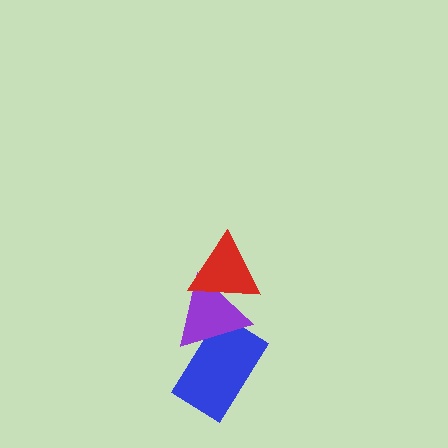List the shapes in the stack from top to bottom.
From top to bottom: the red triangle, the purple triangle, the blue rectangle.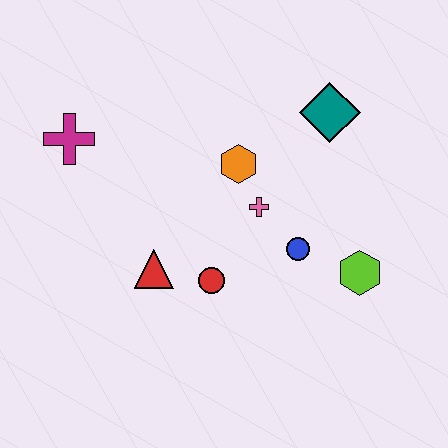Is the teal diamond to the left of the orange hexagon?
No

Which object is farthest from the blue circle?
The magenta cross is farthest from the blue circle.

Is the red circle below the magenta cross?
Yes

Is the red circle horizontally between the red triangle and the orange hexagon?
Yes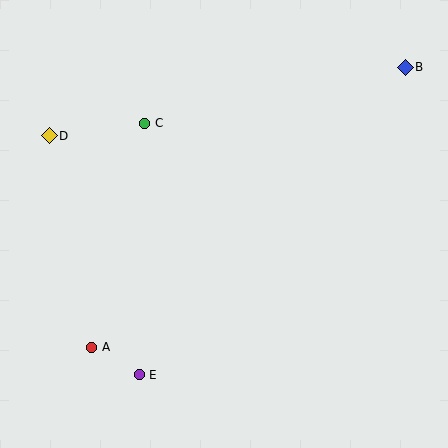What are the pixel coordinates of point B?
Point B is at (405, 67).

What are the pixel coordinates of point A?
Point A is at (92, 347).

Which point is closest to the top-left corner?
Point D is closest to the top-left corner.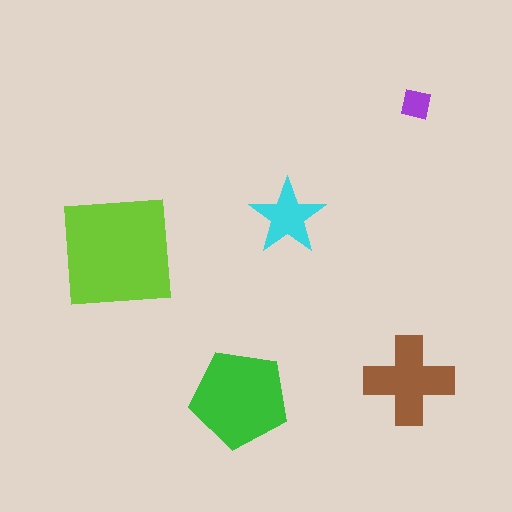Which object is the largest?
The lime square.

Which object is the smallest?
The purple square.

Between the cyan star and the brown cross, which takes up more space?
The brown cross.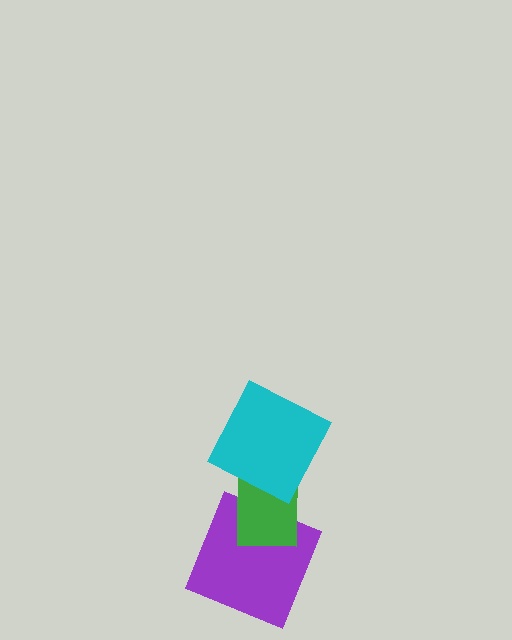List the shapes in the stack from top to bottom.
From top to bottom: the cyan square, the green rectangle, the purple square.